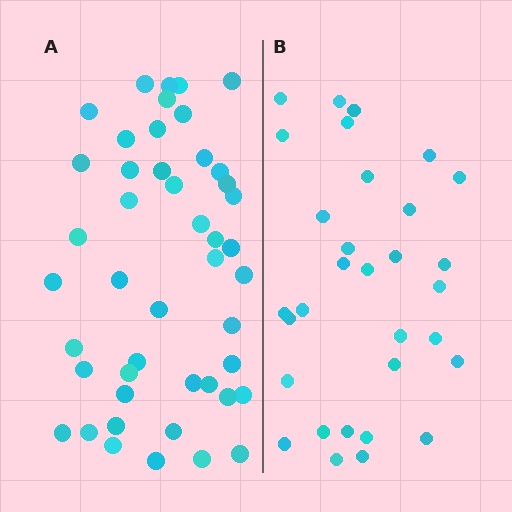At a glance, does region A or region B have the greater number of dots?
Region A (the left region) has more dots.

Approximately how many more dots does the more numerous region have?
Region A has approximately 15 more dots than region B.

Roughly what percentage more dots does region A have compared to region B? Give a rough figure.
About 50% more.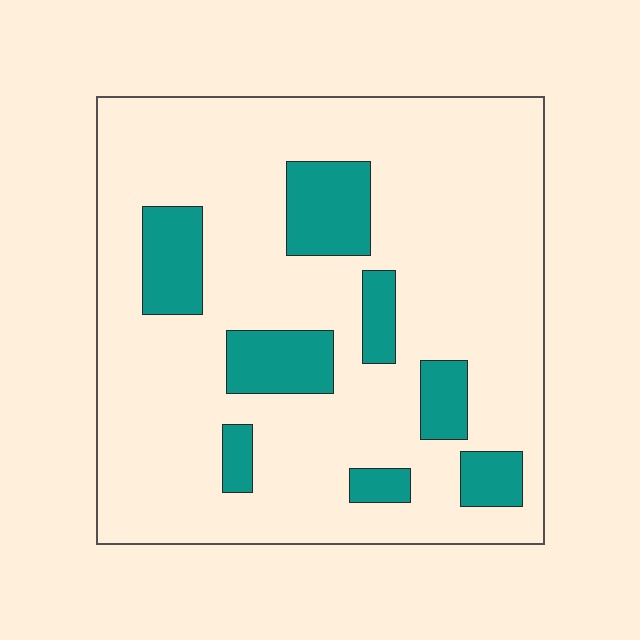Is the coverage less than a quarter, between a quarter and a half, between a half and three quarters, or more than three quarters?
Less than a quarter.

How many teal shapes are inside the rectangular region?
8.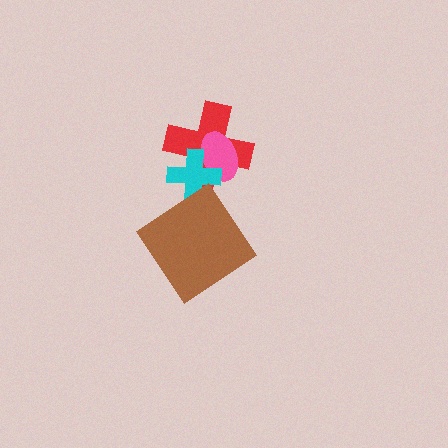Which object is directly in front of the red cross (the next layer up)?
The pink ellipse is directly in front of the red cross.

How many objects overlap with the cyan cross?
2 objects overlap with the cyan cross.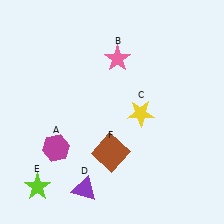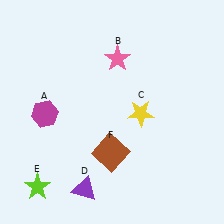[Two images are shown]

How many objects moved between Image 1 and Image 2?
1 object moved between the two images.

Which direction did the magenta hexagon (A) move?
The magenta hexagon (A) moved up.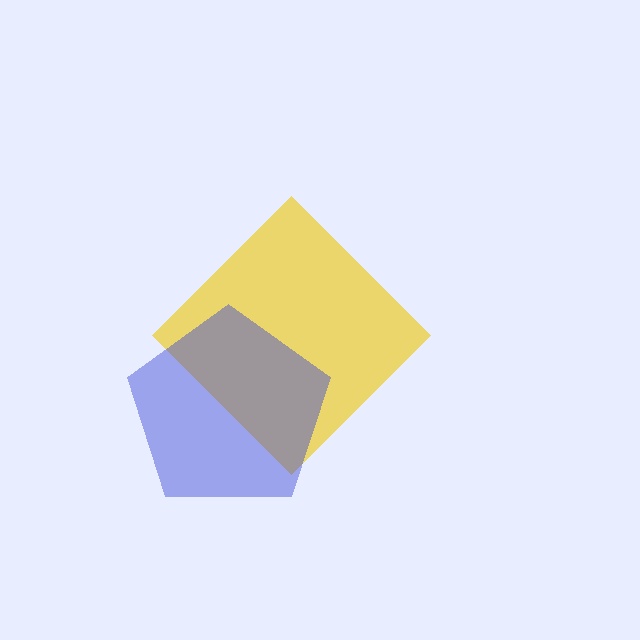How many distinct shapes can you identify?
There are 2 distinct shapes: a yellow diamond, a blue pentagon.